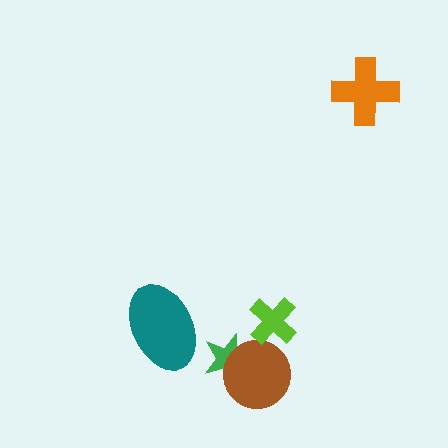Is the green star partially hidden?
Yes, it is partially covered by another shape.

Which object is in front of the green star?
The brown circle is in front of the green star.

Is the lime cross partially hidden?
No, no other shape covers it.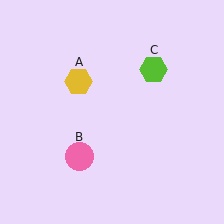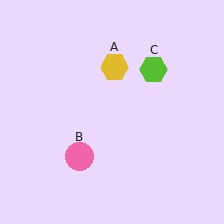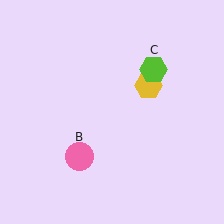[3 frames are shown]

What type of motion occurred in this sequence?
The yellow hexagon (object A) rotated clockwise around the center of the scene.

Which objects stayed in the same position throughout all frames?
Pink circle (object B) and lime hexagon (object C) remained stationary.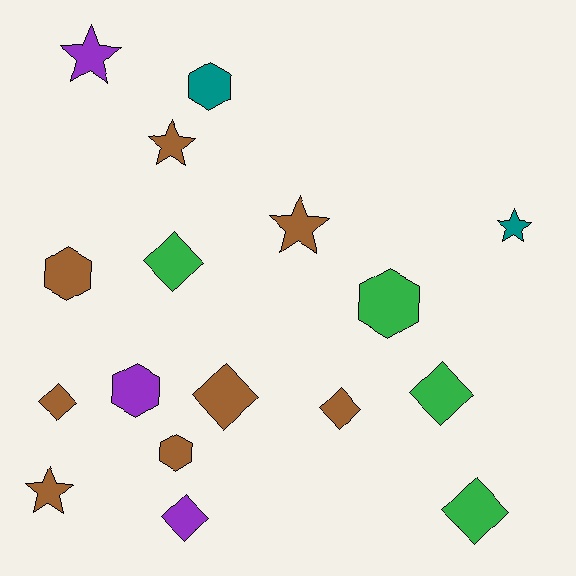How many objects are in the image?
There are 17 objects.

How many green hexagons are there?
There is 1 green hexagon.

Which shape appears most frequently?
Diamond, with 7 objects.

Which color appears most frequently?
Brown, with 8 objects.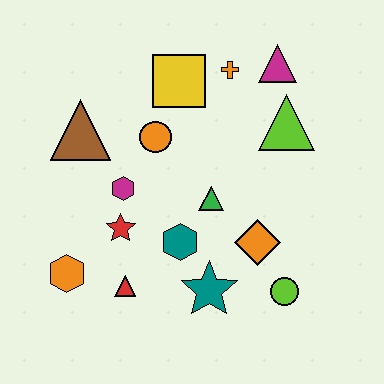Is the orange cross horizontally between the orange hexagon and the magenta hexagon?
No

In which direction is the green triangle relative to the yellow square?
The green triangle is below the yellow square.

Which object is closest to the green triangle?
The teal hexagon is closest to the green triangle.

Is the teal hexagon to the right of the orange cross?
No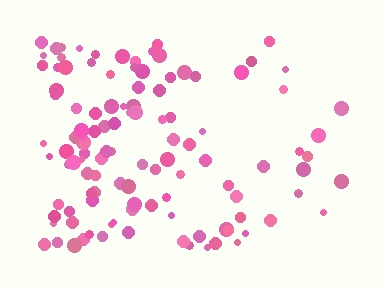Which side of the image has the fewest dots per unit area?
The right.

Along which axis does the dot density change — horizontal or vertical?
Horizontal.